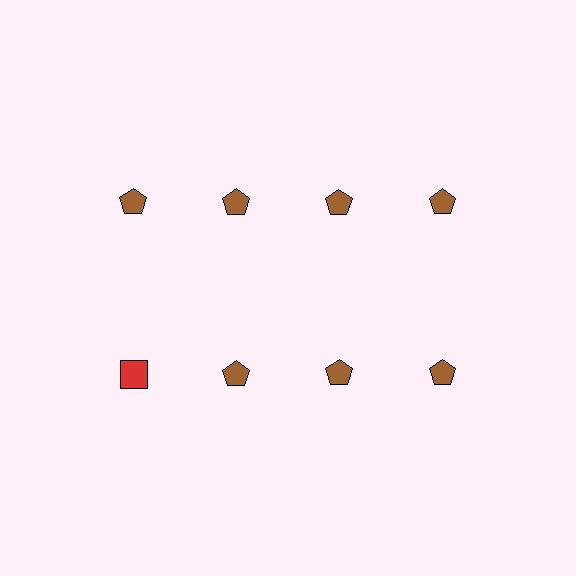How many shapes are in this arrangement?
There are 8 shapes arranged in a grid pattern.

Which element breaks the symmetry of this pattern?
The red square in the second row, leftmost column breaks the symmetry. All other shapes are brown pentagons.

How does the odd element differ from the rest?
It differs in both color (red instead of brown) and shape (square instead of pentagon).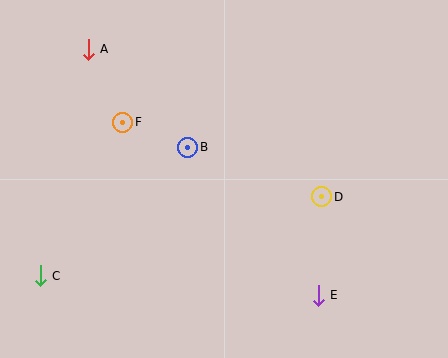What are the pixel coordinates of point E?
Point E is at (318, 295).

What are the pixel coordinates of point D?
Point D is at (322, 197).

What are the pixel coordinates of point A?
Point A is at (88, 49).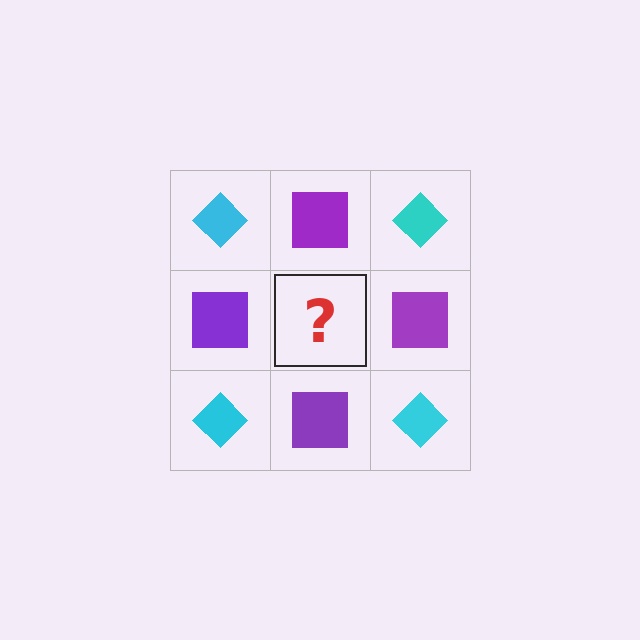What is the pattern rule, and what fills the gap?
The rule is that it alternates cyan diamond and purple square in a checkerboard pattern. The gap should be filled with a cyan diamond.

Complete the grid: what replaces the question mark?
The question mark should be replaced with a cyan diamond.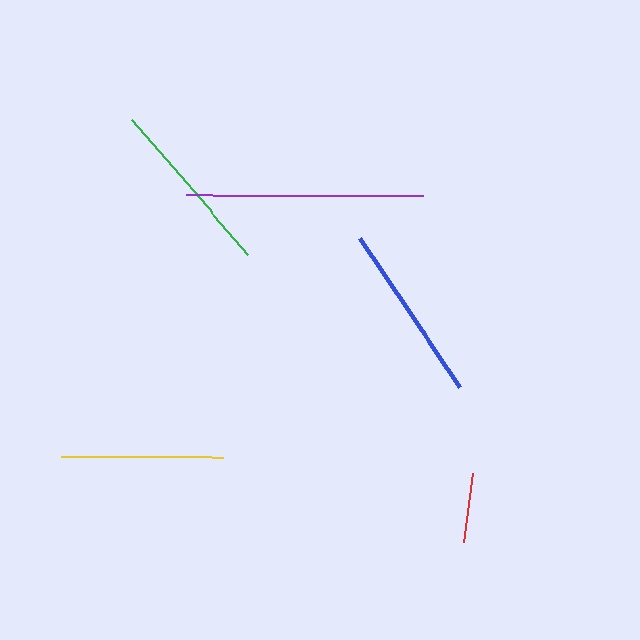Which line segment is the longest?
The purple line is the longest at approximately 237 pixels.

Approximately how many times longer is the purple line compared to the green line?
The purple line is approximately 1.3 times the length of the green line.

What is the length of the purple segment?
The purple segment is approximately 237 pixels long.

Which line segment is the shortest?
The red line is the shortest at approximately 69 pixels.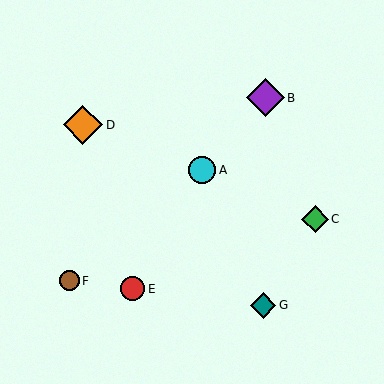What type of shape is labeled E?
Shape E is a red circle.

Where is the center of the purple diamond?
The center of the purple diamond is at (265, 98).